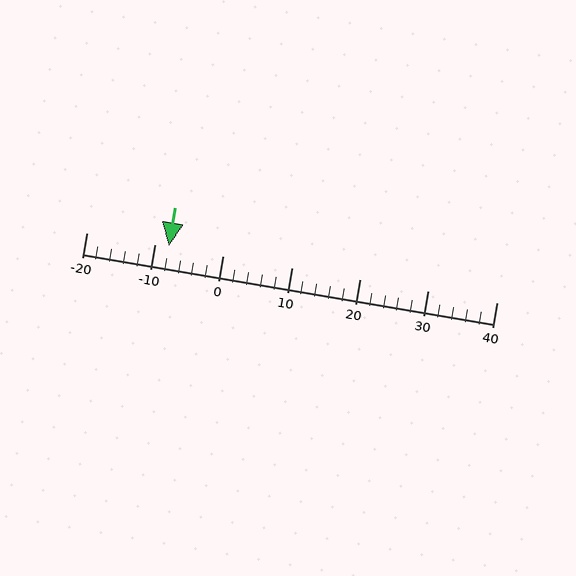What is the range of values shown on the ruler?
The ruler shows values from -20 to 40.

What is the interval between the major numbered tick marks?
The major tick marks are spaced 10 units apart.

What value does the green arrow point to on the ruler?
The green arrow points to approximately -8.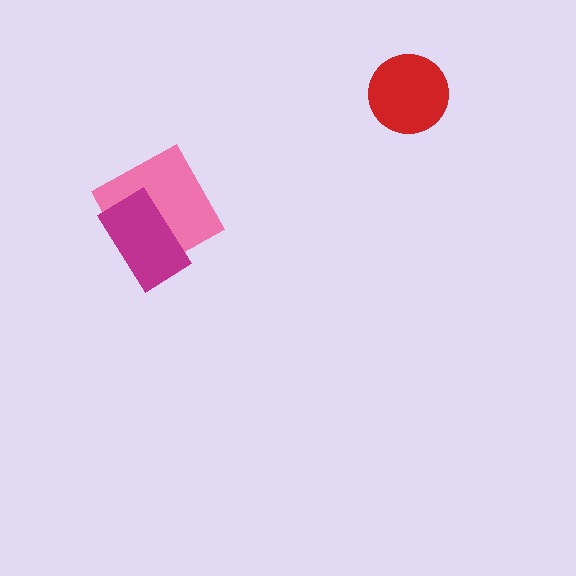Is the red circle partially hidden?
No, no other shape covers it.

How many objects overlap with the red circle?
0 objects overlap with the red circle.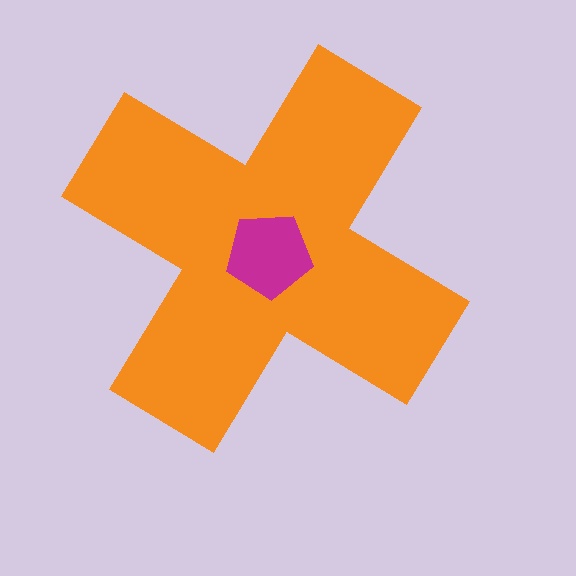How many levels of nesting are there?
2.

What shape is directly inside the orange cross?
The magenta pentagon.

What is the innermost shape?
The magenta pentagon.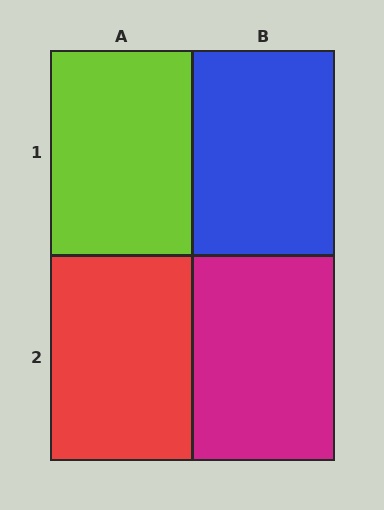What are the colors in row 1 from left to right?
Lime, blue.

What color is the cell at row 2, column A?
Red.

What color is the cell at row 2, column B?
Magenta.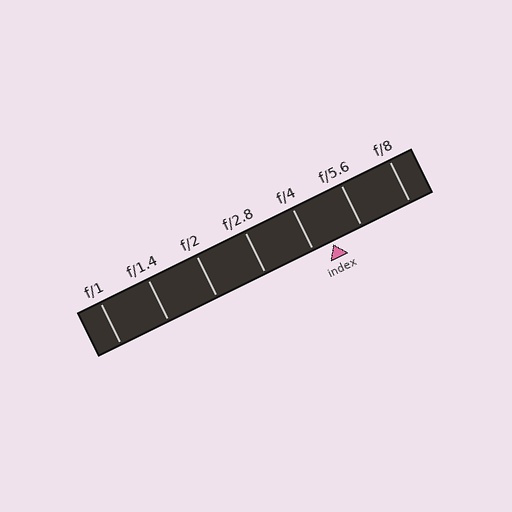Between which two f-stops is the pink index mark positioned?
The index mark is between f/4 and f/5.6.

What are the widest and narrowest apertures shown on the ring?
The widest aperture shown is f/1 and the narrowest is f/8.